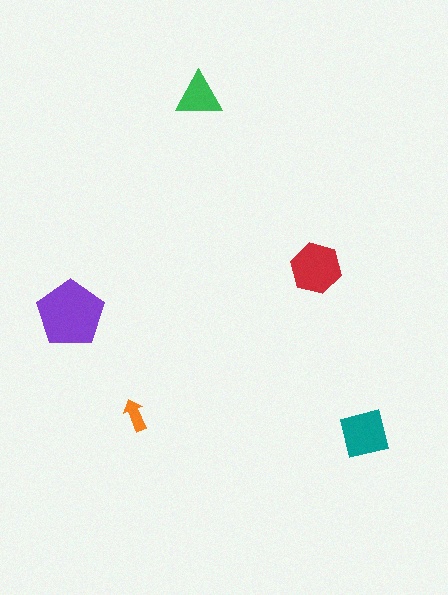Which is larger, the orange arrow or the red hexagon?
The red hexagon.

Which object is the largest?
The purple pentagon.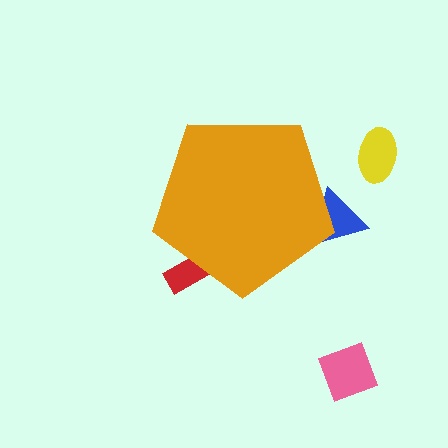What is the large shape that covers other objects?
An orange pentagon.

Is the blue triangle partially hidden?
Yes, the blue triangle is partially hidden behind the orange pentagon.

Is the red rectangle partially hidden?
Yes, the red rectangle is partially hidden behind the orange pentagon.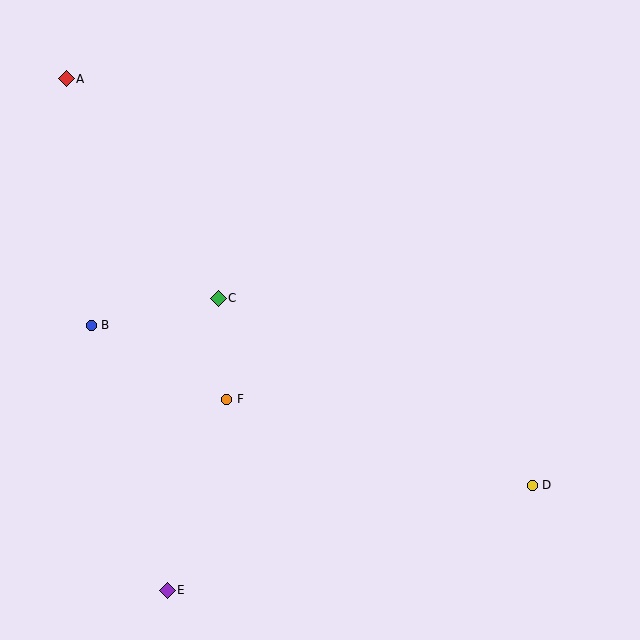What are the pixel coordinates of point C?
Point C is at (218, 298).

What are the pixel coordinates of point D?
Point D is at (532, 485).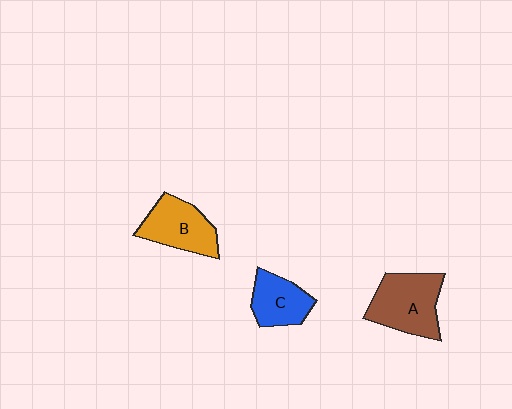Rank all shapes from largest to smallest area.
From largest to smallest: A (brown), B (orange), C (blue).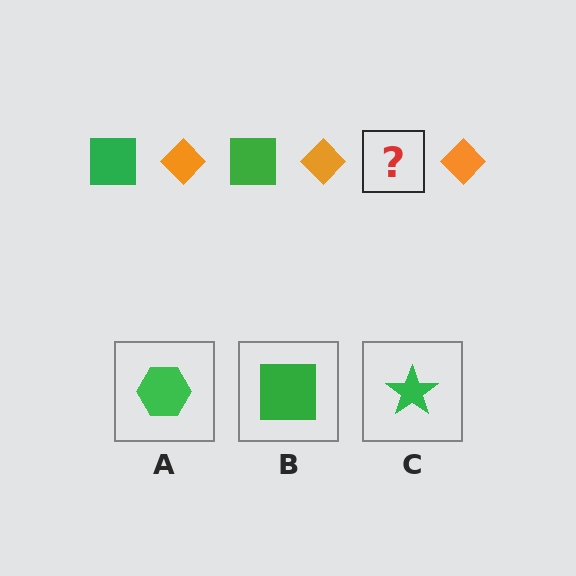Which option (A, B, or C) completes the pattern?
B.